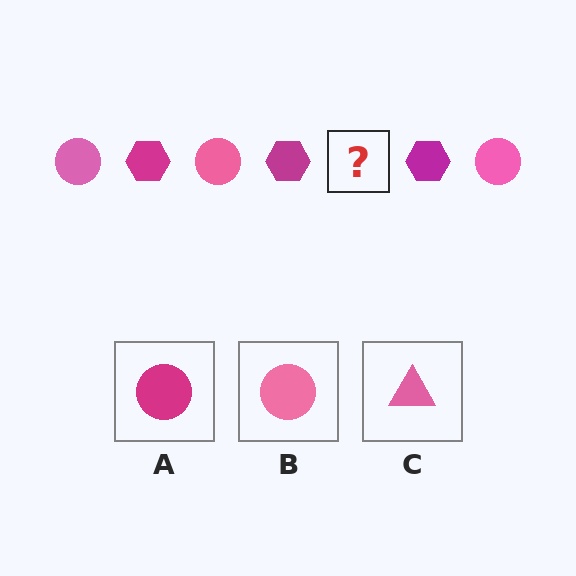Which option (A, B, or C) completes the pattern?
B.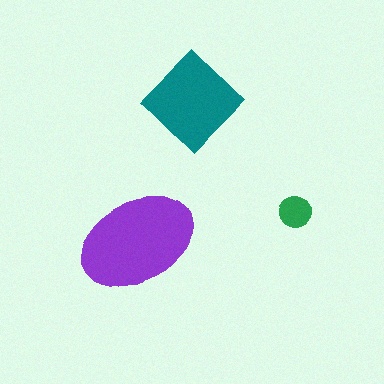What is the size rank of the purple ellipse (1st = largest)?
1st.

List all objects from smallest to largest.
The green circle, the teal diamond, the purple ellipse.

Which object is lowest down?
The purple ellipse is bottommost.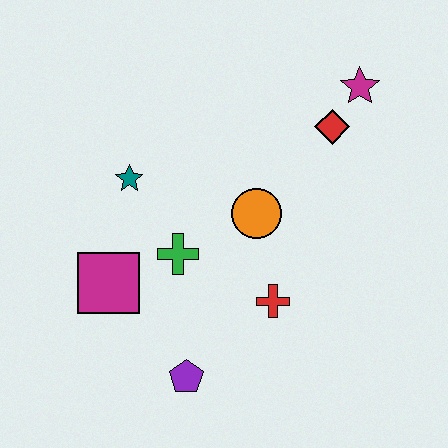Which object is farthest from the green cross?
The magenta star is farthest from the green cross.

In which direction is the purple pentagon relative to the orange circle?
The purple pentagon is below the orange circle.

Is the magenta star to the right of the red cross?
Yes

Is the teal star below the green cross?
No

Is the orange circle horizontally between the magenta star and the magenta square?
Yes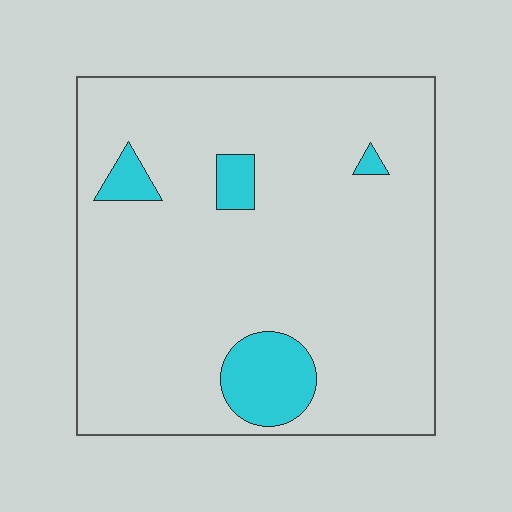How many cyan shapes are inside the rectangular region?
4.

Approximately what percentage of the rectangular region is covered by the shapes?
Approximately 10%.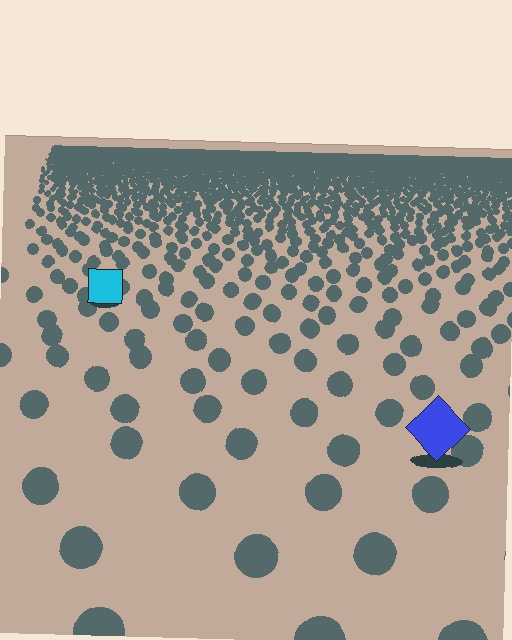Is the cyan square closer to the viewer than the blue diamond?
No. The blue diamond is closer — you can tell from the texture gradient: the ground texture is coarser near it.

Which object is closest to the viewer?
The blue diamond is closest. The texture marks near it are larger and more spread out.